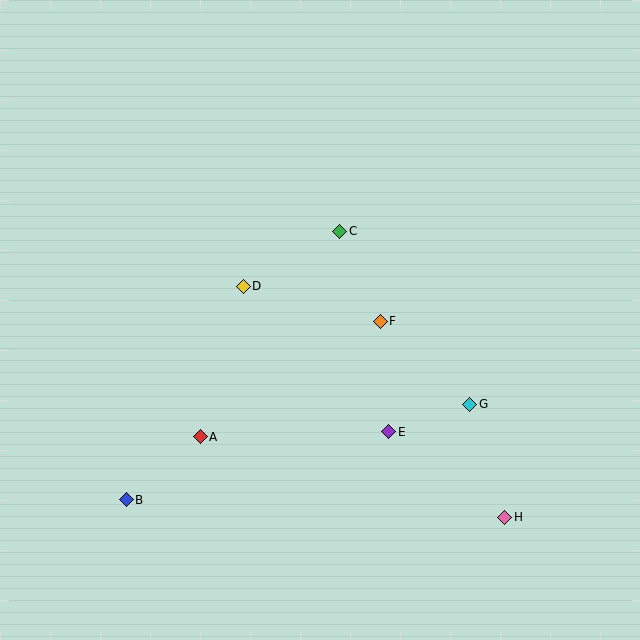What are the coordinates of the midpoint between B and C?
The midpoint between B and C is at (233, 365).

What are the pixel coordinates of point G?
Point G is at (470, 404).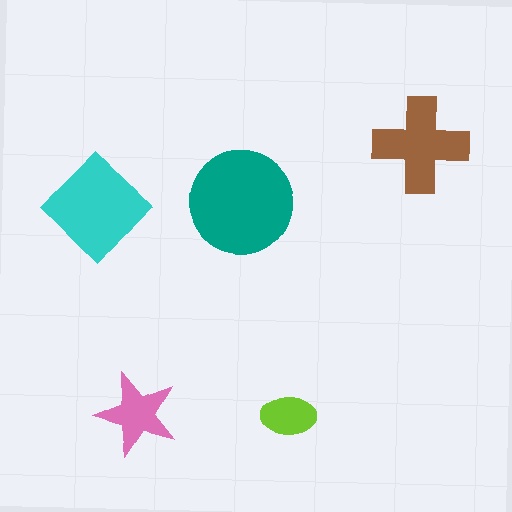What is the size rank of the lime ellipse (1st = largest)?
5th.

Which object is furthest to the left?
The cyan diamond is leftmost.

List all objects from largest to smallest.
The teal circle, the cyan diamond, the brown cross, the pink star, the lime ellipse.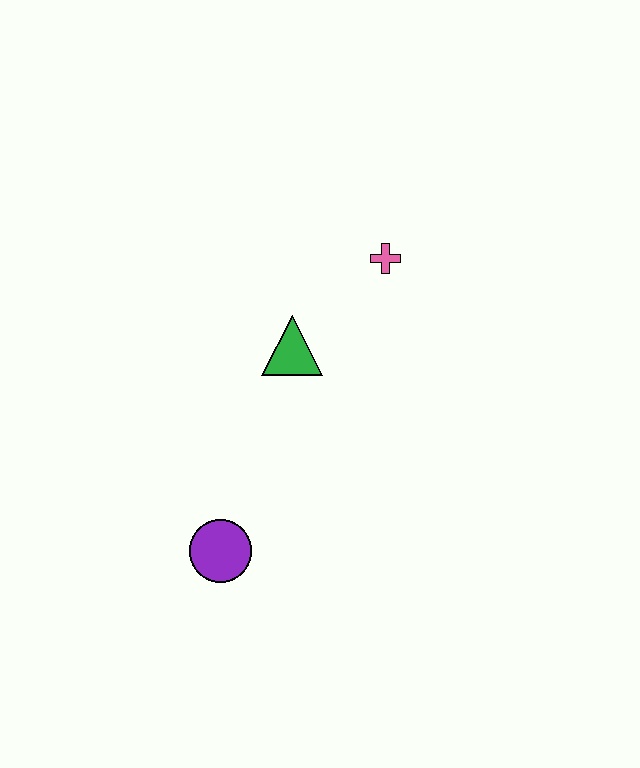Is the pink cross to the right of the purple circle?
Yes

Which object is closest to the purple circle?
The green triangle is closest to the purple circle.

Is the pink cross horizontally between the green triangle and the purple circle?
No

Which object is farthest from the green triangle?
The purple circle is farthest from the green triangle.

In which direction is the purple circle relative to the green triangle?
The purple circle is below the green triangle.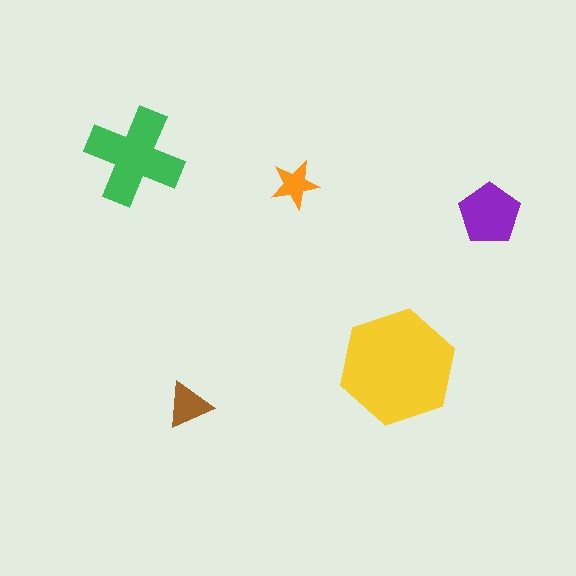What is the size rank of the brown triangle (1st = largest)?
4th.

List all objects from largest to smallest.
The yellow hexagon, the green cross, the purple pentagon, the brown triangle, the orange star.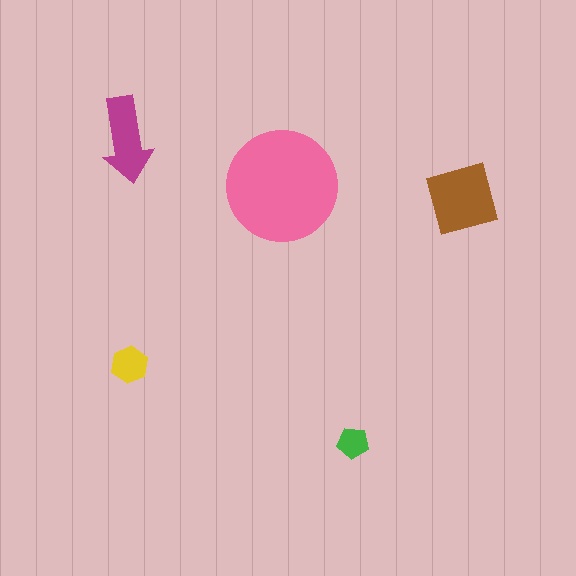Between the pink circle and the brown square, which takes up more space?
The pink circle.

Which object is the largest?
The pink circle.